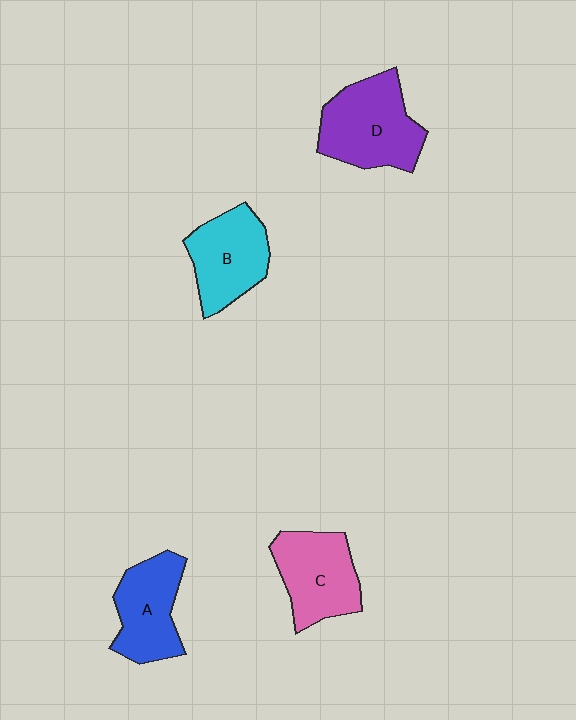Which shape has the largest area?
Shape D (purple).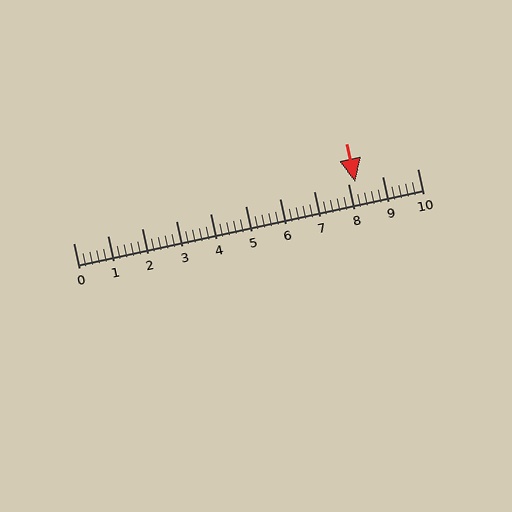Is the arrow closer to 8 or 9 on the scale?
The arrow is closer to 8.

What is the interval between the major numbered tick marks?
The major tick marks are spaced 1 units apart.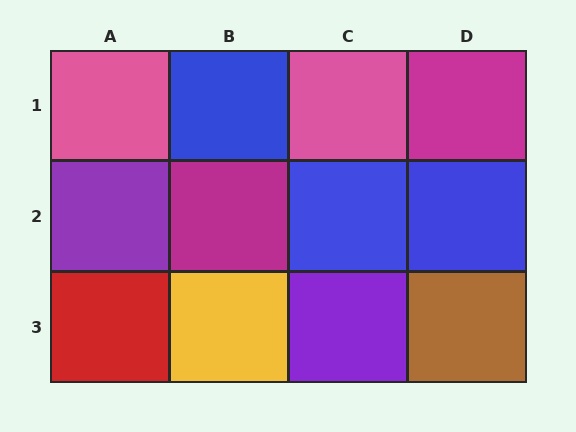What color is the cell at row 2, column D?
Blue.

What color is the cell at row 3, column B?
Yellow.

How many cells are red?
1 cell is red.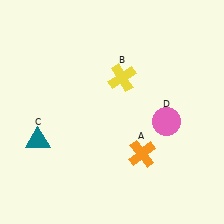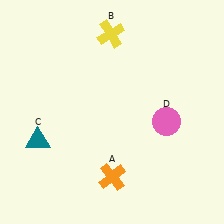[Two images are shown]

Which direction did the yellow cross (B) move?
The yellow cross (B) moved up.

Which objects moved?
The objects that moved are: the orange cross (A), the yellow cross (B).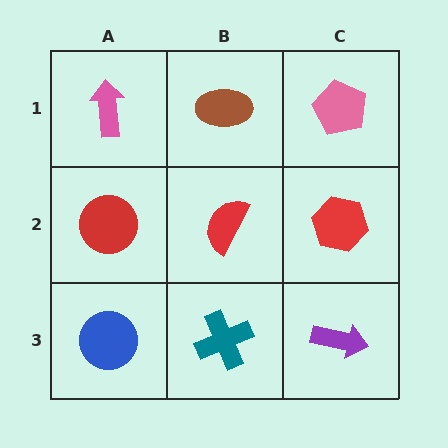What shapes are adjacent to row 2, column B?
A brown ellipse (row 1, column B), a teal cross (row 3, column B), a red circle (row 2, column A), a red hexagon (row 2, column C).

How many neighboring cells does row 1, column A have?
2.